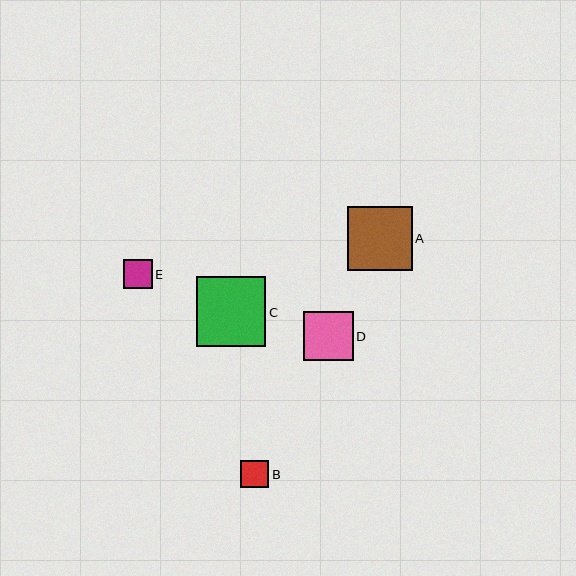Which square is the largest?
Square C is the largest with a size of approximately 70 pixels.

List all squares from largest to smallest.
From largest to smallest: C, A, D, E, B.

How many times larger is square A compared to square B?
Square A is approximately 2.3 times the size of square B.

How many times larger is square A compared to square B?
Square A is approximately 2.3 times the size of square B.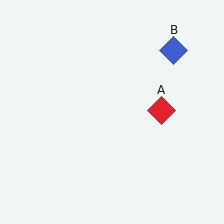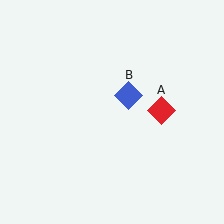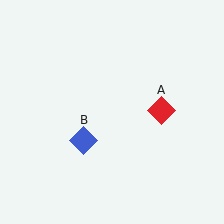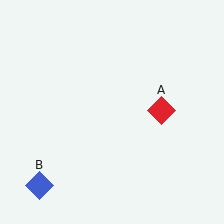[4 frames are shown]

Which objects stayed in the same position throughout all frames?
Red diamond (object A) remained stationary.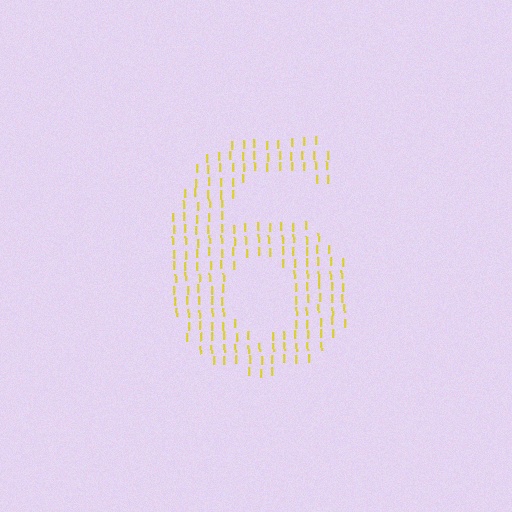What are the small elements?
The small elements are letter I's.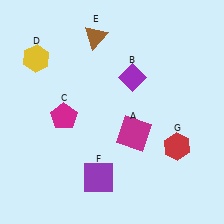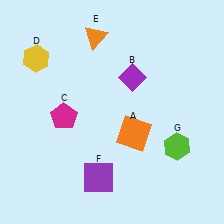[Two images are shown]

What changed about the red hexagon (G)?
In Image 1, G is red. In Image 2, it changed to lime.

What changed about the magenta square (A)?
In Image 1, A is magenta. In Image 2, it changed to orange.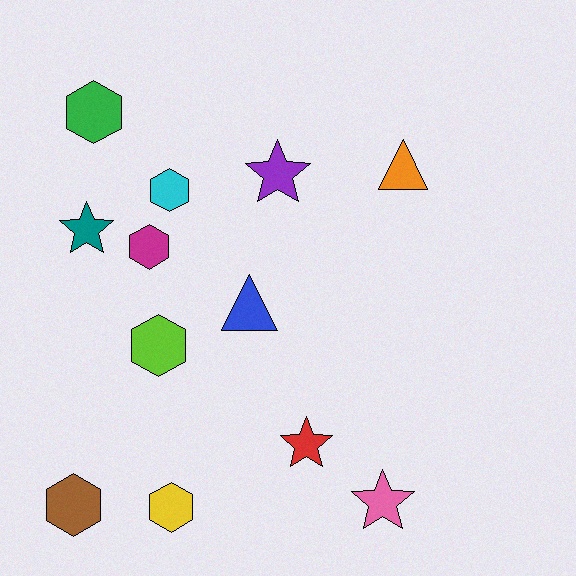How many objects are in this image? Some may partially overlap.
There are 12 objects.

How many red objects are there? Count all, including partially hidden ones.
There is 1 red object.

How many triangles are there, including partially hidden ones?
There are 2 triangles.